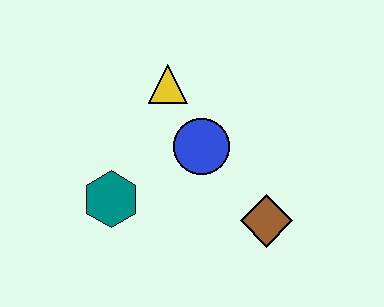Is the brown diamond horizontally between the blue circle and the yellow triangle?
No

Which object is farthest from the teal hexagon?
The brown diamond is farthest from the teal hexagon.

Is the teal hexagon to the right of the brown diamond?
No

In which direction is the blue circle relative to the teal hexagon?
The blue circle is to the right of the teal hexagon.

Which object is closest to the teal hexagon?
The blue circle is closest to the teal hexagon.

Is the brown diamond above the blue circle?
No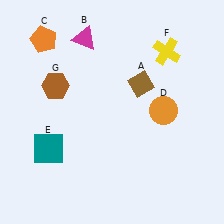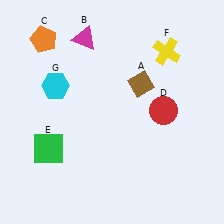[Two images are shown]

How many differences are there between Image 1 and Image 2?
There are 3 differences between the two images.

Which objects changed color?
D changed from orange to red. E changed from teal to green. G changed from brown to cyan.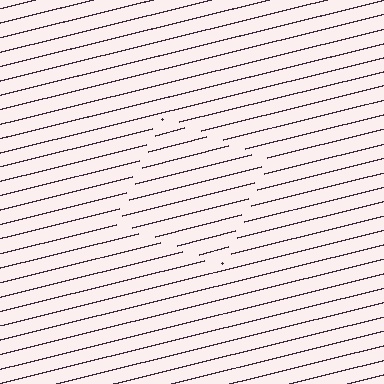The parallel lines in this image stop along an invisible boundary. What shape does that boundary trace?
An illusory square. The interior of the shape contains the same grating, shifted by half a period — the contour is defined by the phase discontinuity where line-ends from the inner and outer gratings abut.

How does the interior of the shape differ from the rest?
The interior of the shape contains the same grating, shifted by half a period — the contour is defined by the phase discontinuity where line-ends from the inner and outer gratings abut.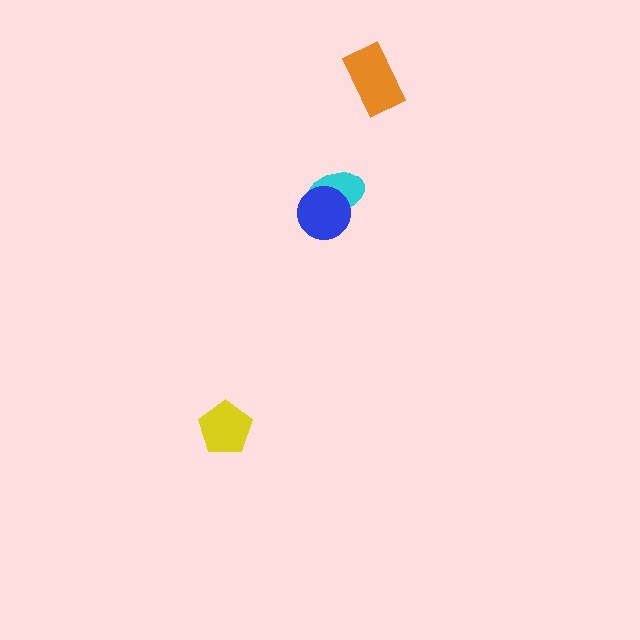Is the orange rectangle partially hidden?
No, no other shape covers it.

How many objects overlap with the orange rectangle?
0 objects overlap with the orange rectangle.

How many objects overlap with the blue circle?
1 object overlaps with the blue circle.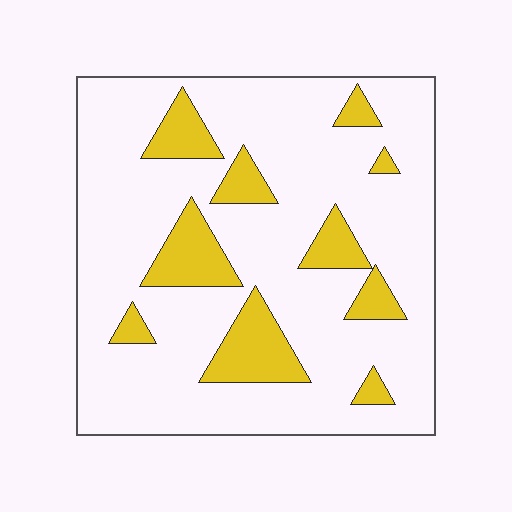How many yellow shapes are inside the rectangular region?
10.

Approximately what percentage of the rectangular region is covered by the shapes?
Approximately 20%.